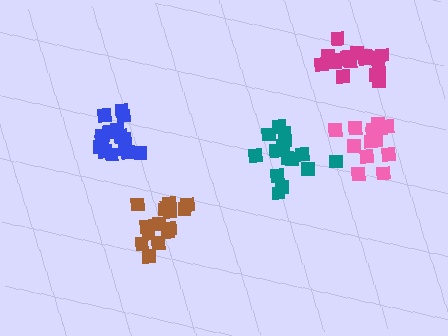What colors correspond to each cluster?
The clusters are colored: blue, teal, magenta, brown, pink.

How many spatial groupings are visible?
There are 5 spatial groupings.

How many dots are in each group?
Group 1: 16 dots, Group 2: 15 dots, Group 3: 17 dots, Group 4: 15 dots, Group 5: 14 dots (77 total).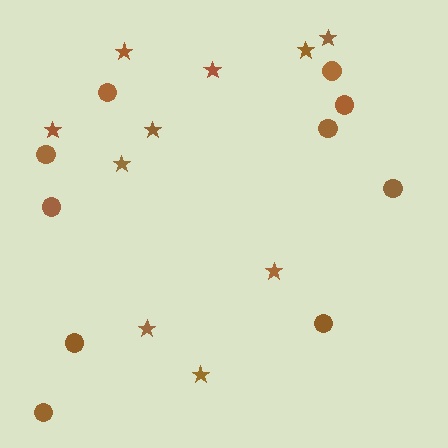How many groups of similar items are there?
There are 2 groups: one group of circles (10) and one group of stars (10).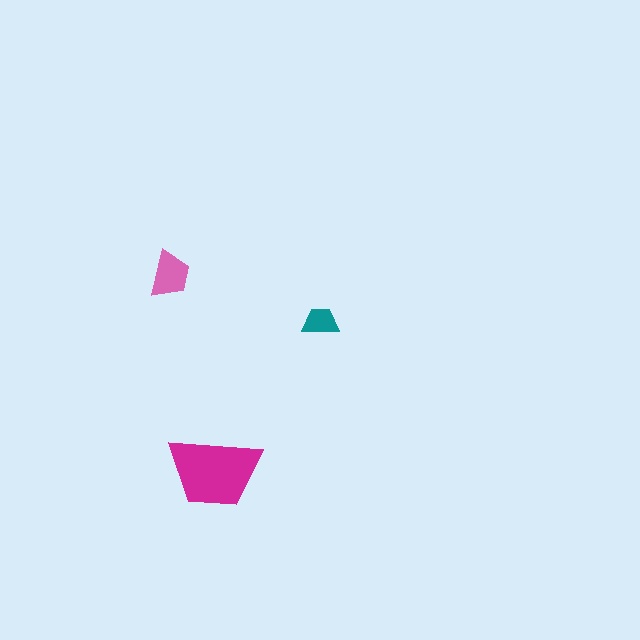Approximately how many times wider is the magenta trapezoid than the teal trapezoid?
About 2.5 times wider.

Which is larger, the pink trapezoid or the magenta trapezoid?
The magenta one.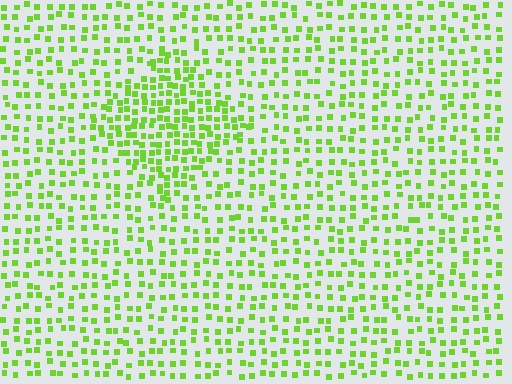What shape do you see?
I see a diamond.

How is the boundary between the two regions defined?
The boundary is defined by a change in element density (approximately 1.9x ratio). All elements are the same color, size, and shape.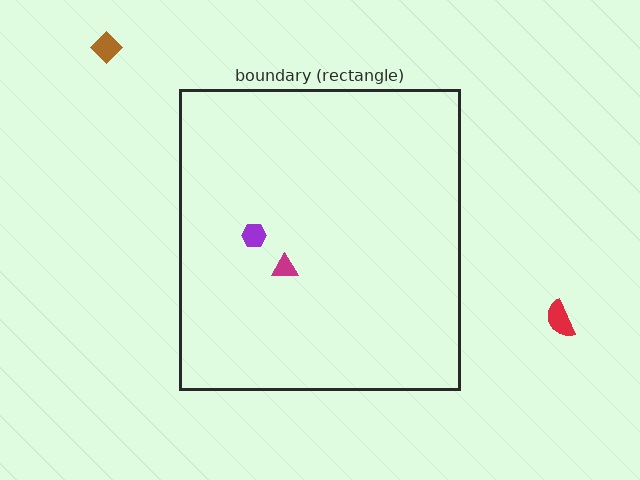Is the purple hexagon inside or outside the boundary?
Inside.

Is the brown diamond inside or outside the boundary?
Outside.